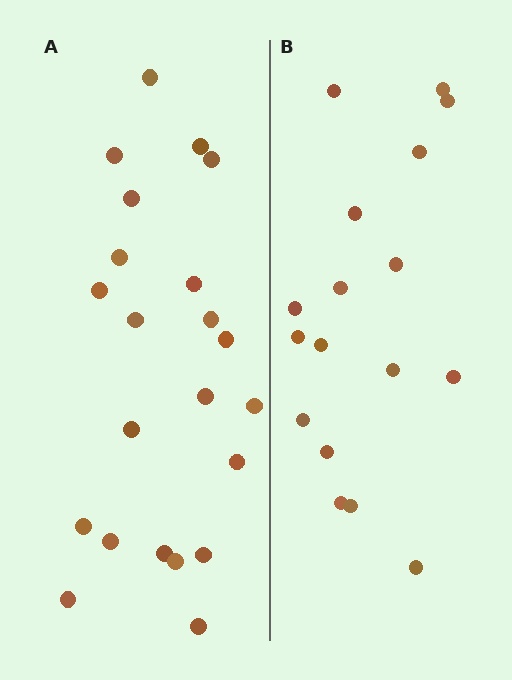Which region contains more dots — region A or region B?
Region A (the left region) has more dots.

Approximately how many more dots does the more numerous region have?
Region A has about 5 more dots than region B.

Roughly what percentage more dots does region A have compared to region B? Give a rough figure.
About 30% more.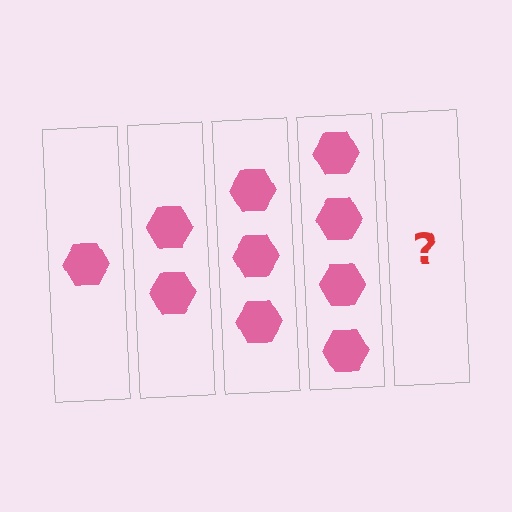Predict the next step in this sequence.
The next step is 5 hexagons.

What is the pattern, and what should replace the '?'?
The pattern is that each step adds one more hexagon. The '?' should be 5 hexagons.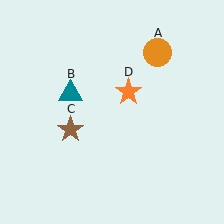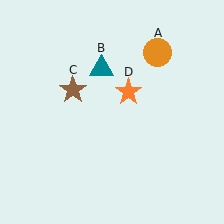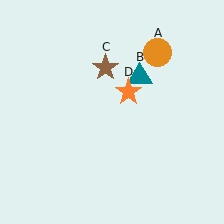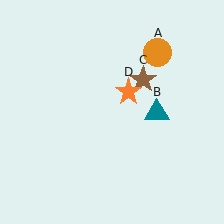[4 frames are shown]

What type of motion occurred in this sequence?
The teal triangle (object B), brown star (object C) rotated clockwise around the center of the scene.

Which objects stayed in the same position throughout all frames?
Orange circle (object A) and orange star (object D) remained stationary.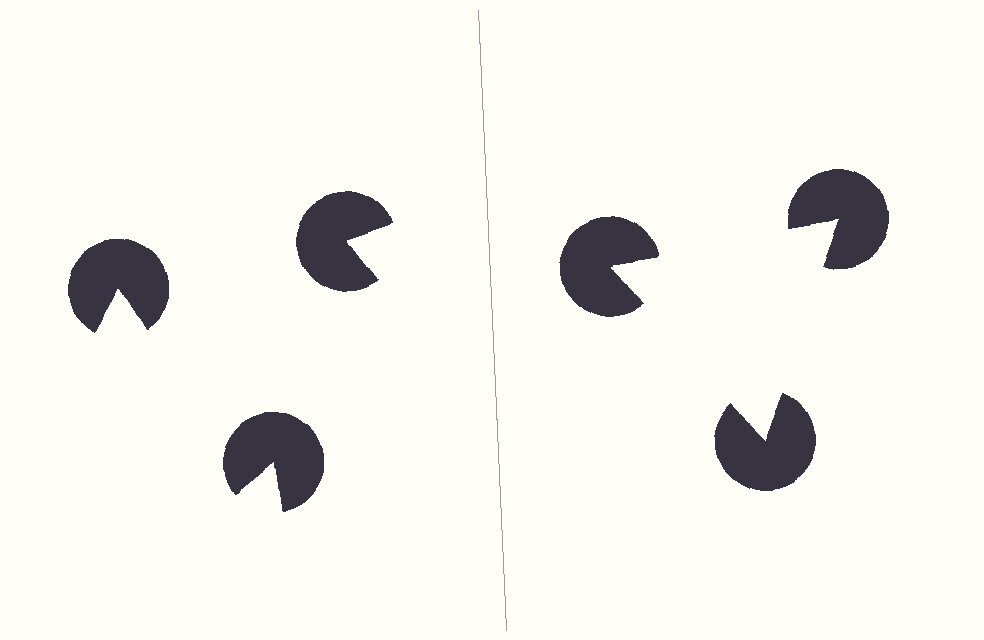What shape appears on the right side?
An illusory triangle.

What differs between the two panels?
The pac-man discs are positioned identically on both sides; only the wedge orientations differ. On the right they align to a triangle; on the left they are misaligned.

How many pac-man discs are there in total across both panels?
6 — 3 on each side.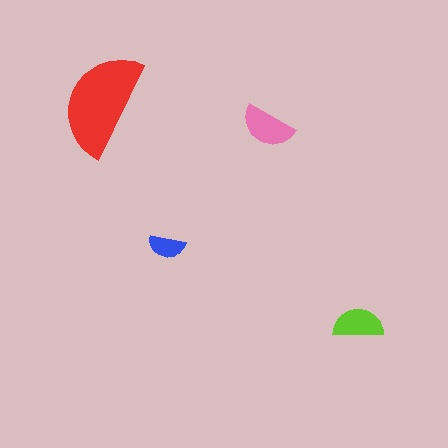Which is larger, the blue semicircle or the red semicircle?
The red one.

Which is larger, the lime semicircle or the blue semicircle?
The lime one.